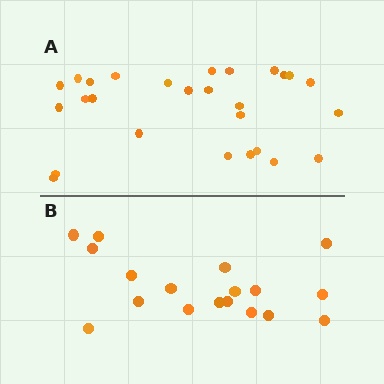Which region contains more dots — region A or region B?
Region A (the top region) has more dots.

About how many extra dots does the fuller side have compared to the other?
Region A has roughly 8 or so more dots than region B.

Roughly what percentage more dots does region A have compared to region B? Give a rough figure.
About 50% more.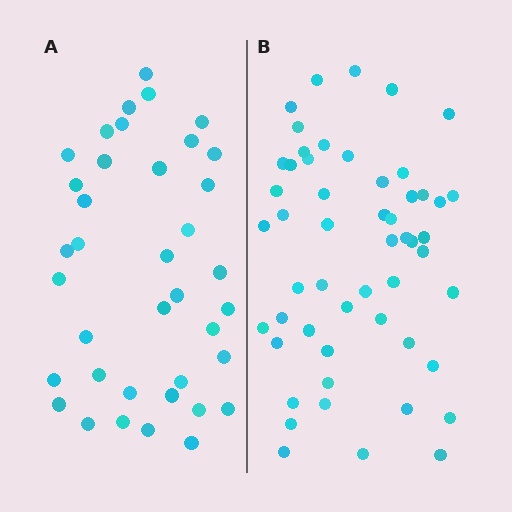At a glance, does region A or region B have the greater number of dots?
Region B (the right region) has more dots.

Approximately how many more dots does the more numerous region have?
Region B has approximately 15 more dots than region A.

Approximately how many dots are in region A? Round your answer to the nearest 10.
About 40 dots. (The exact count is 38, which rounds to 40.)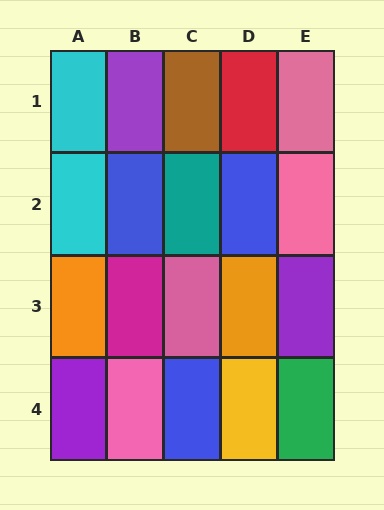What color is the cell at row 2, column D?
Blue.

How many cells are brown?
1 cell is brown.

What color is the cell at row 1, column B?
Purple.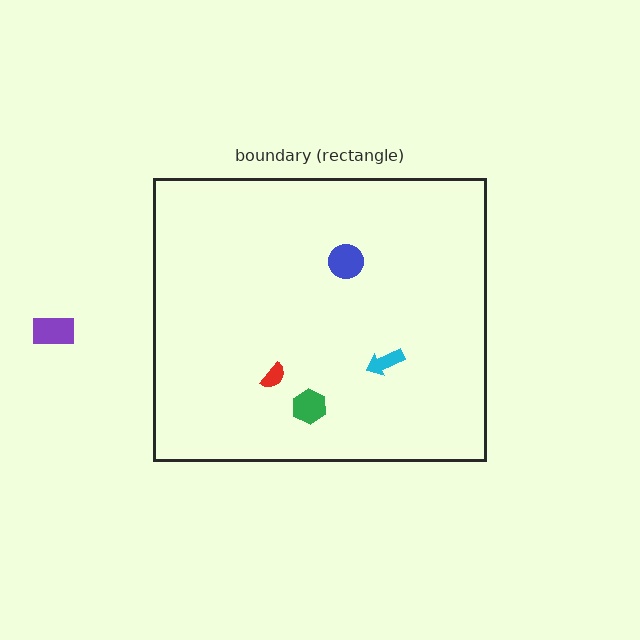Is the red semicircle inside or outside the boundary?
Inside.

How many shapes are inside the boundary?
4 inside, 1 outside.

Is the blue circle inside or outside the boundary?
Inside.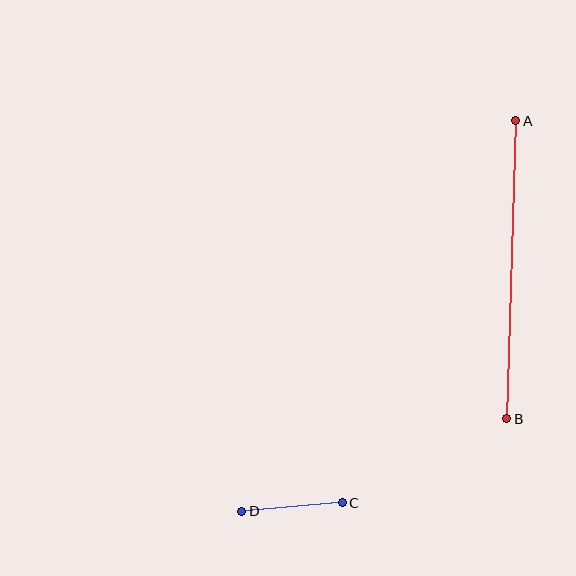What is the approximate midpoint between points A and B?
The midpoint is at approximately (511, 270) pixels.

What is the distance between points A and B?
The distance is approximately 298 pixels.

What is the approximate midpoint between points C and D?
The midpoint is at approximately (292, 507) pixels.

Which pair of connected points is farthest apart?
Points A and B are farthest apart.